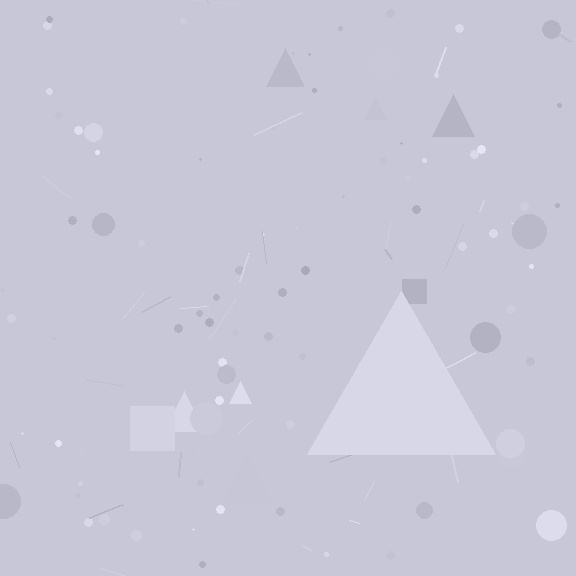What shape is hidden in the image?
A triangle is hidden in the image.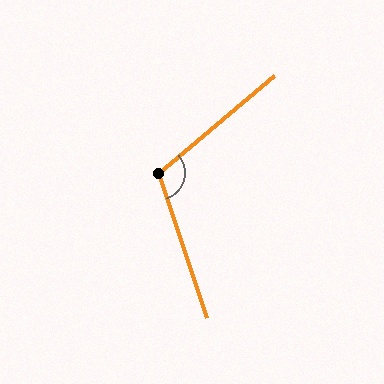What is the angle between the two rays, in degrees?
Approximately 111 degrees.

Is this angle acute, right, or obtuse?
It is obtuse.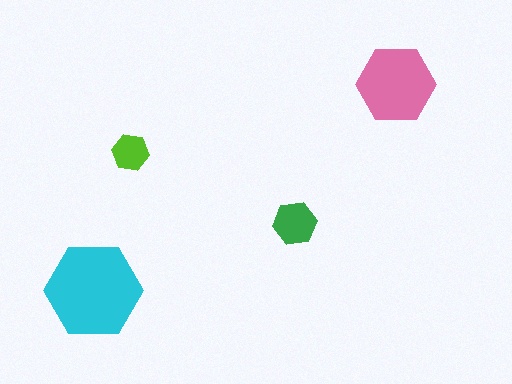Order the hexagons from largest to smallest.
the cyan one, the pink one, the green one, the lime one.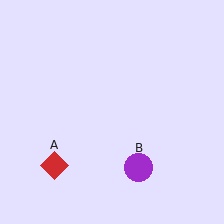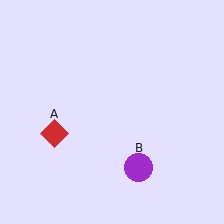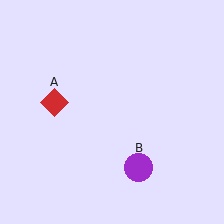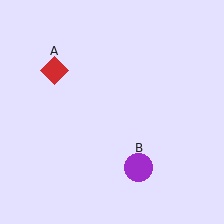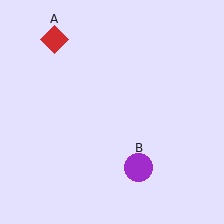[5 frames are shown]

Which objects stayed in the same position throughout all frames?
Purple circle (object B) remained stationary.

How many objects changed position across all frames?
1 object changed position: red diamond (object A).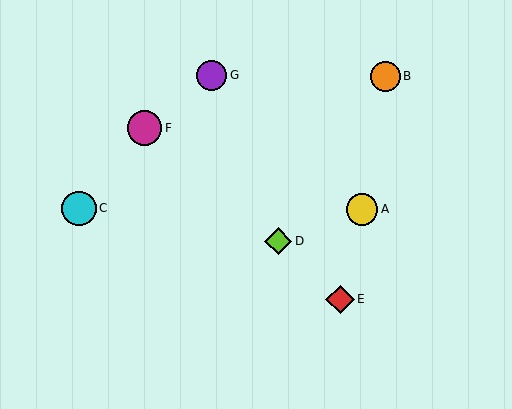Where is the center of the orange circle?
The center of the orange circle is at (386, 76).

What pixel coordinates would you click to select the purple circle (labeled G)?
Click at (212, 75) to select the purple circle G.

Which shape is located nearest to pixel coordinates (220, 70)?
The purple circle (labeled G) at (212, 75) is nearest to that location.